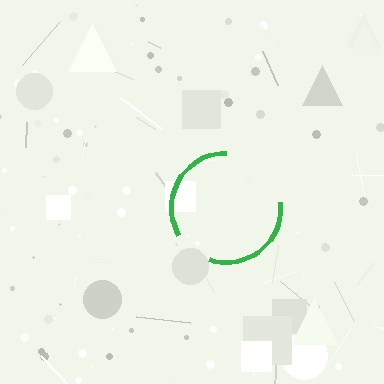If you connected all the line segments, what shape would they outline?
They would outline a circle.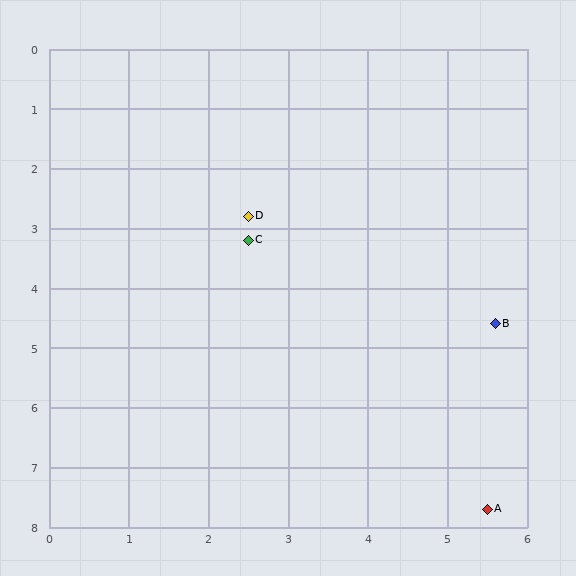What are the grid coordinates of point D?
Point D is at approximately (2.5, 2.8).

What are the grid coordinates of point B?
Point B is at approximately (5.6, 4.6).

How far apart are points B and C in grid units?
Points B and C are about 3.4 grid units apart.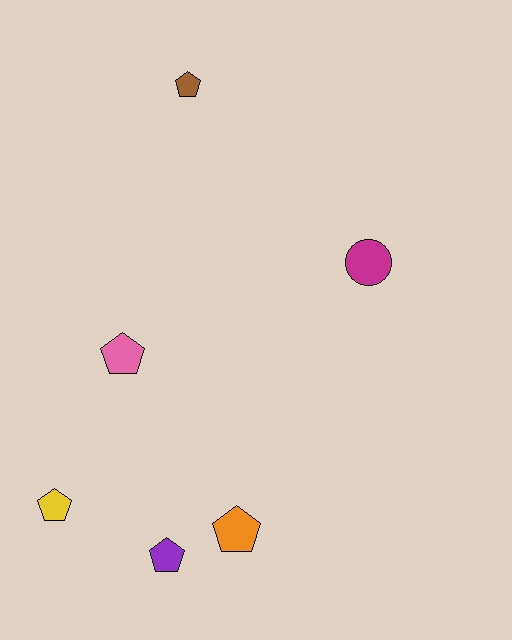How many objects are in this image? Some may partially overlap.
There are 6 objects.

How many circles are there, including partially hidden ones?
There is 1 circle.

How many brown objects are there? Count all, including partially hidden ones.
There is 1 brown object.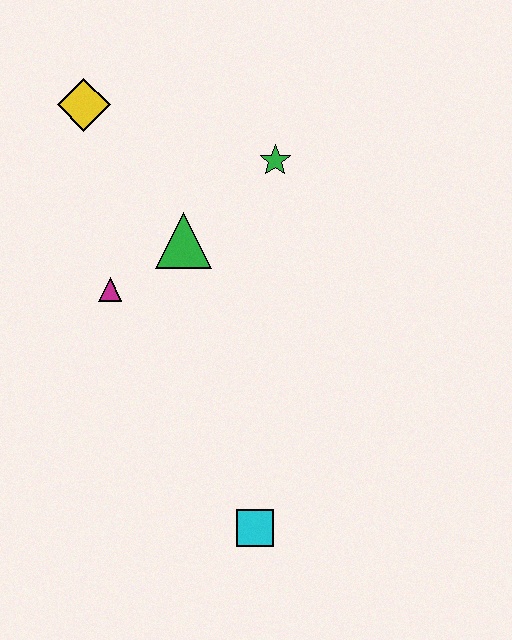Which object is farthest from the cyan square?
The yellow diamond is farthest from the cyan square.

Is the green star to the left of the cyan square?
No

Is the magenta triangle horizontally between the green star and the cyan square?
No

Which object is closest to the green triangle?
The magenta triangle is closest to the green triangle.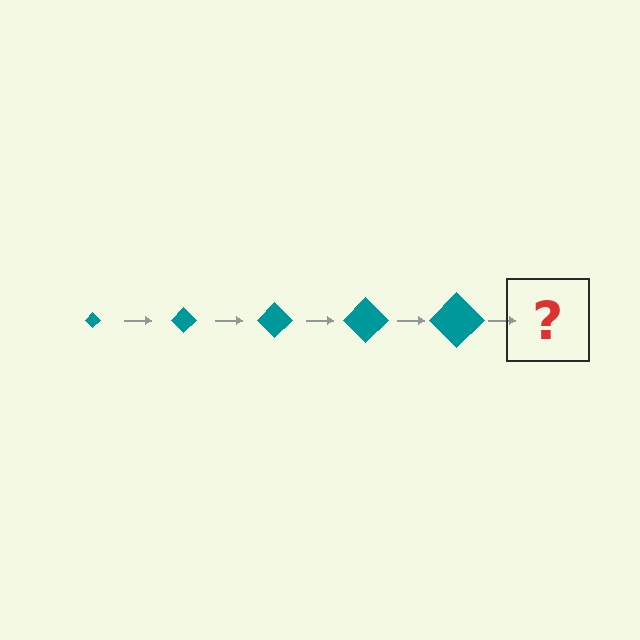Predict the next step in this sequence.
The next step is a teal diamond, larger than the previous one.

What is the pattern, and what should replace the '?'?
The pattern is that the diamond gets progressively larger each step. The '?' should be a teal diamond, larger than the previous one.